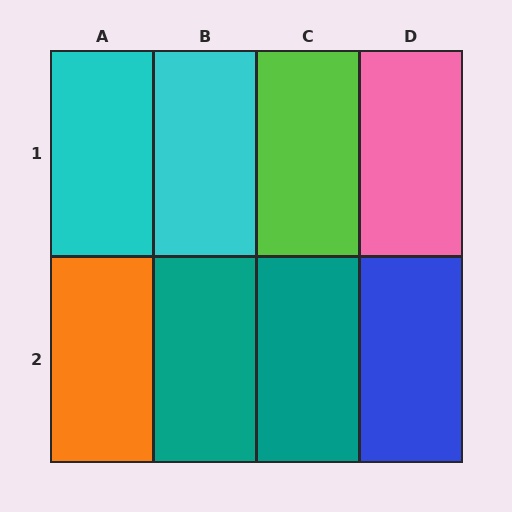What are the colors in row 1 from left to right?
Cyan, cyan, lime, pink.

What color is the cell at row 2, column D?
Blue.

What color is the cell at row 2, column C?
Teal.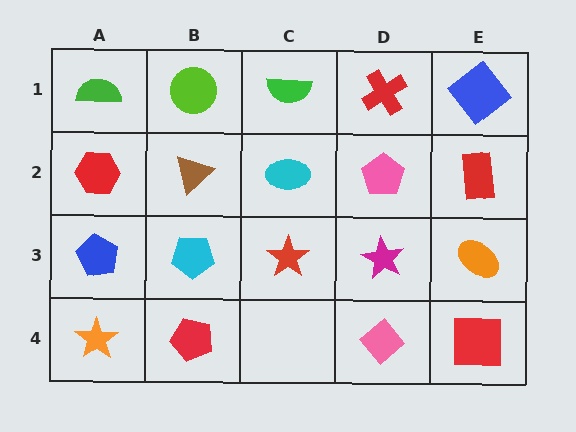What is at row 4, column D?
A pink diamond.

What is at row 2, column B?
A brown triangle.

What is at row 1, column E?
A blue diamond.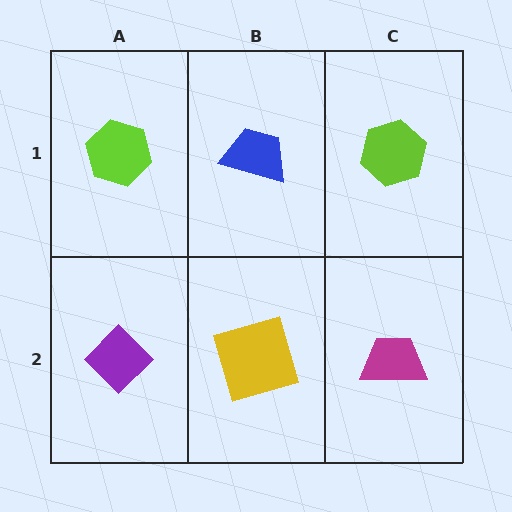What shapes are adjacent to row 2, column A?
A lime hexagon (row 1, column A), a yellow square (row 2, column B).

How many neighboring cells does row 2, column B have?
3.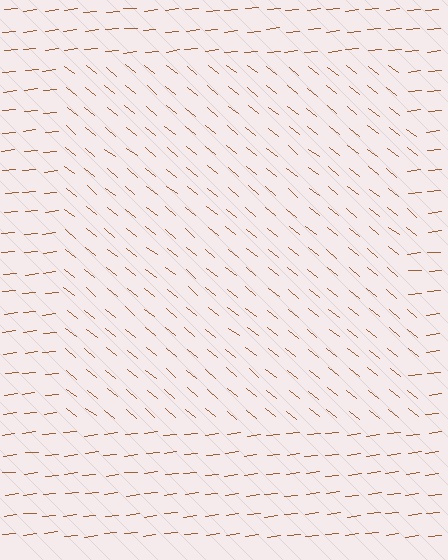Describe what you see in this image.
The image is filled with small brown line segments. A rectangle region in the image has lines oriented differently from the surrounding lines, creating a visible texture boundary.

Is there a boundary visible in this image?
Yes, there is a texture boundary formed by a change in line orientation.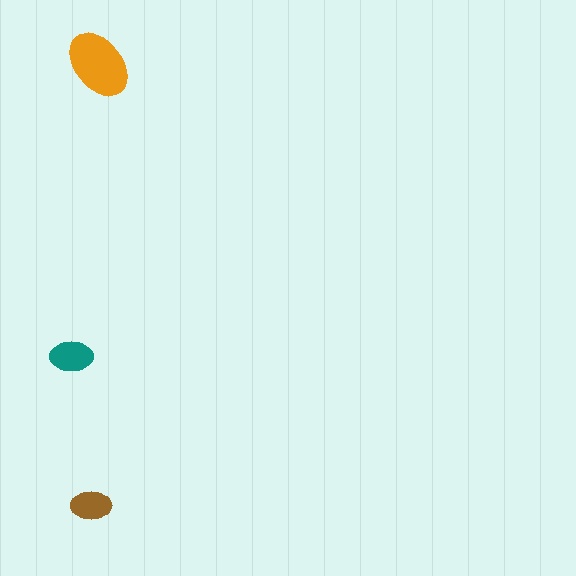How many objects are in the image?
There are 3 objects in the image.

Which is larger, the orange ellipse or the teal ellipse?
The orange one.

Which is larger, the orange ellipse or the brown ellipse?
The orange one.